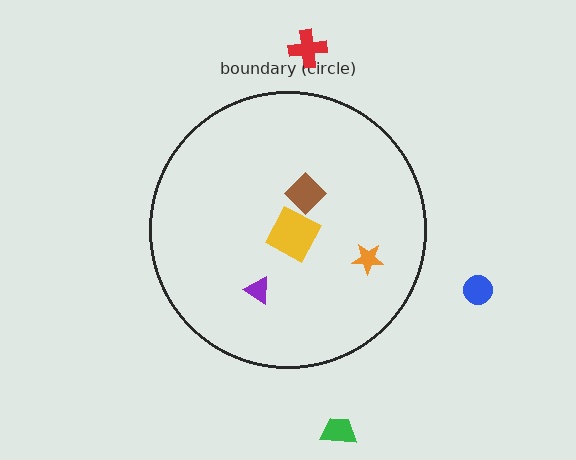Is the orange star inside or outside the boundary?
Inside.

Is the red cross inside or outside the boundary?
Outside.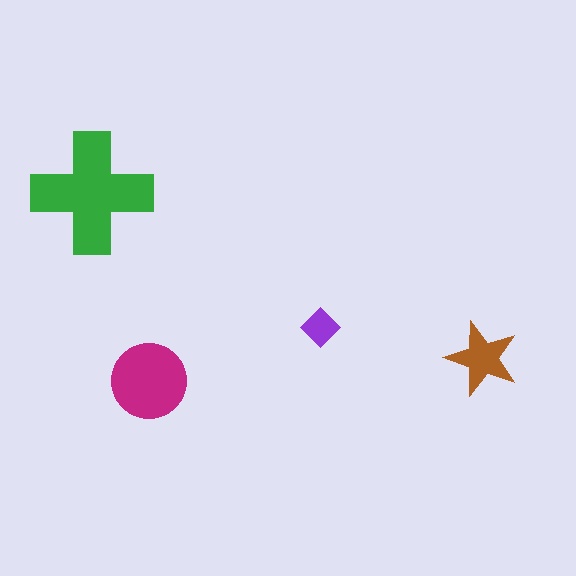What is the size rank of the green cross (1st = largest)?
1st.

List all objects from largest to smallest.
The green cross, the magenta circle, the brown star, the purple diamond.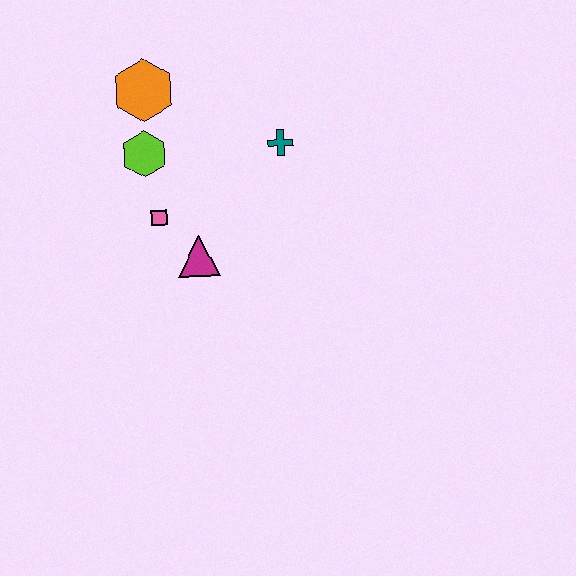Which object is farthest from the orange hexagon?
The magenta triangle is farthest from the orange hexagon.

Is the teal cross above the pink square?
Yes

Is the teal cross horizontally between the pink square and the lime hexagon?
No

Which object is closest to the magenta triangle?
The pink square is closest to the magenta triangle.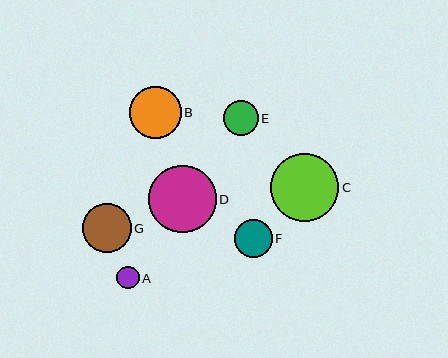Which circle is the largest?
Circle C is the largest with a size of approximately 68 pixels.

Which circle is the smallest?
Circle A is the smallest with a size of approximately 22 pixels.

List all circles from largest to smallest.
From largest to smallest: C, D, B, G, F, E, A.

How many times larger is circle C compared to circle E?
Circle C is approximately 2.0 times the size of circle E.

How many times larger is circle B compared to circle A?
Circle B is approximately 2.3 times the size of circle A.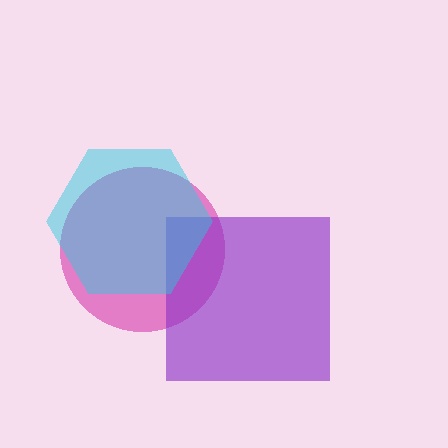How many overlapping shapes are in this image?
There are 3 overlapping shapes in the image.